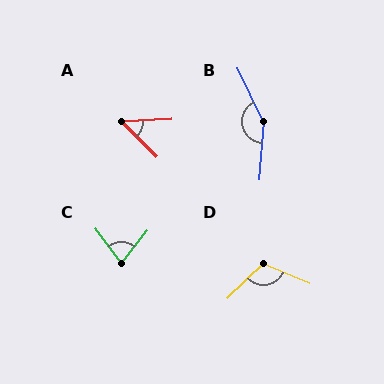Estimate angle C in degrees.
Approximately 74 degrees.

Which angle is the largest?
B, at approximately 150 degrees.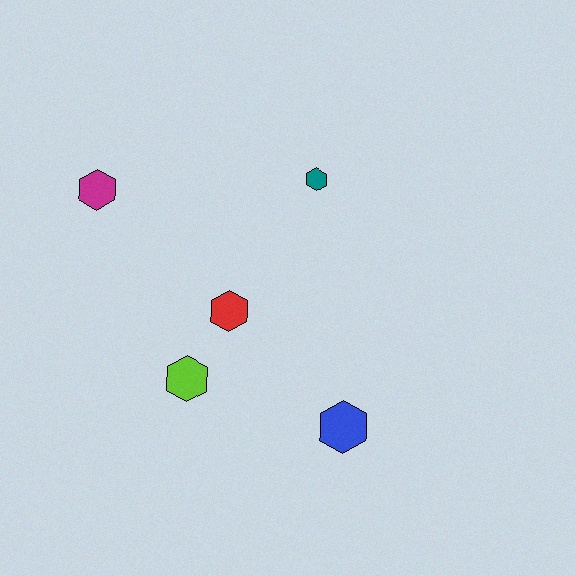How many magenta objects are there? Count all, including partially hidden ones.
There is 1 magenta object.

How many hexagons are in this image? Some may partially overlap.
There are 5 hexagons.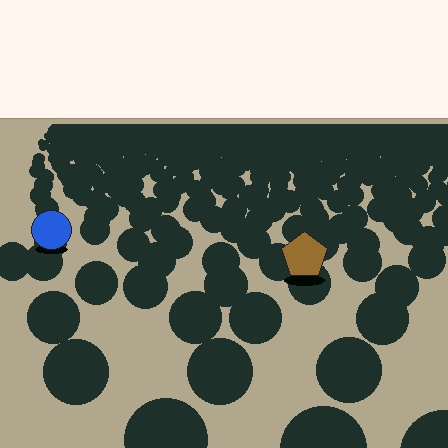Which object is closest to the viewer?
The brown pentagon is closest. The texture marks near it are larger and more spread out.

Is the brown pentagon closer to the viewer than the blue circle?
Yes. The brown pentagon is closer — you can tell from the texture gradient: the ground texture is coarser near it.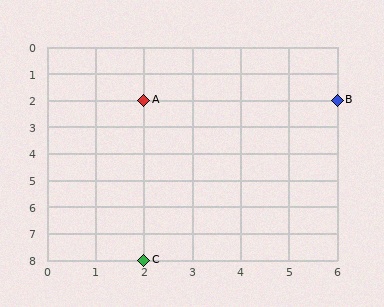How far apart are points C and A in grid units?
Points C and A are 6 rows apart.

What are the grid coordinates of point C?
Point C is at grid coordinates (2, 8).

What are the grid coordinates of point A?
Point A is at grid coordinates (2, 2).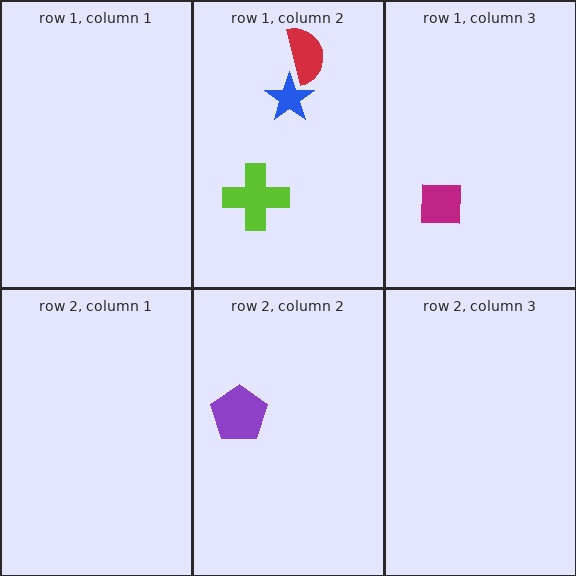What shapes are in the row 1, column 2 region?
The blue star, the red semicircle, the lime cross.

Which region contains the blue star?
The row 1, column 2 region.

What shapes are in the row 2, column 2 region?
The purple pentagon.